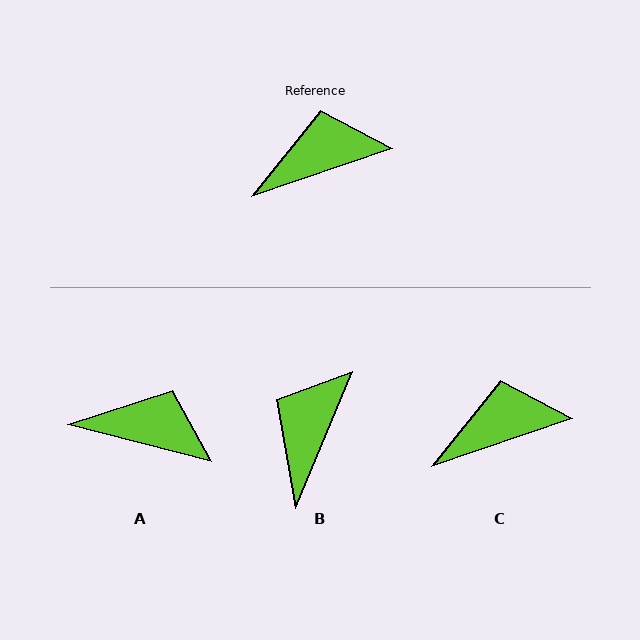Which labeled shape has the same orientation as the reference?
C.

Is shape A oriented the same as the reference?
No, it is off by about 33 degrees.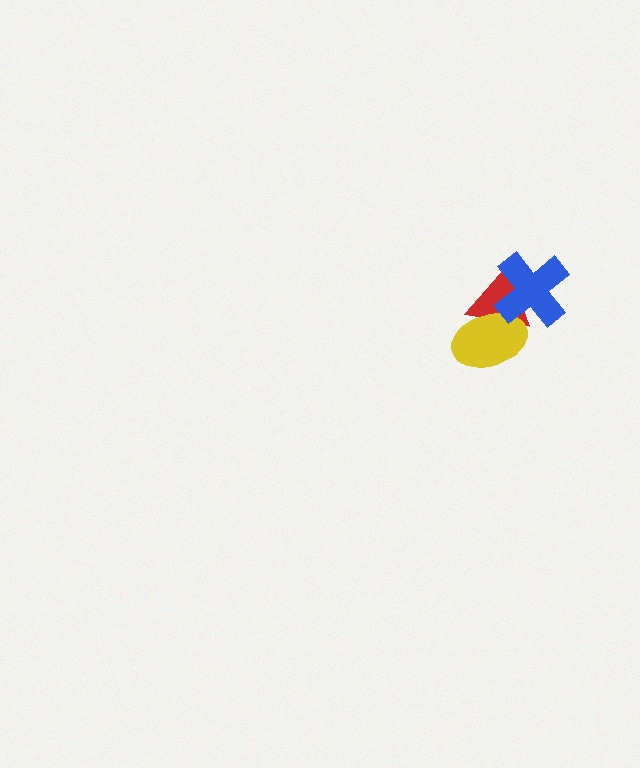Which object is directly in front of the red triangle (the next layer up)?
The yellow ellipse is directly in front of the red triangle.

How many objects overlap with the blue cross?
2 objects overlap with the blue cross.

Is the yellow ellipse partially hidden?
Yes, it is partially covered by another shape.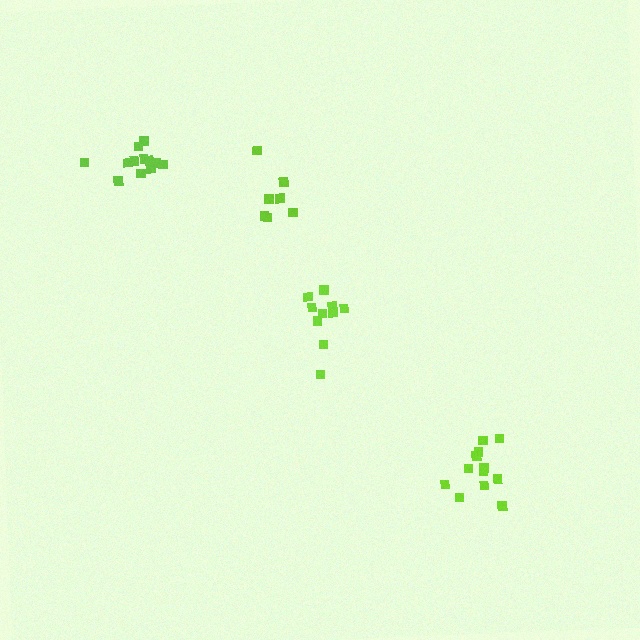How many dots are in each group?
Group 1: 7 dots, Group 2: 12 dots, Group 3: 10 dots, Group 4: 12 dots (41 total).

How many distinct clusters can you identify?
There are 4 distinct clusters.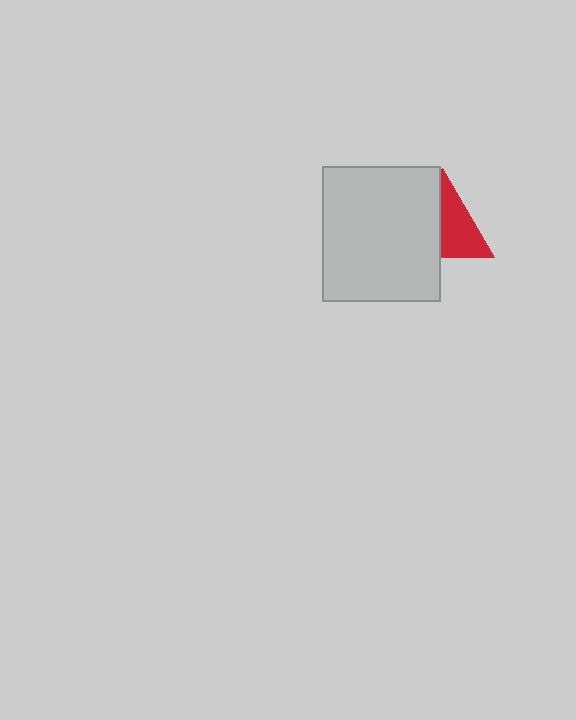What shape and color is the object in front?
The object in front is a light gray rectangle.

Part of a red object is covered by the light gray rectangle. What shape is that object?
It is a triangle.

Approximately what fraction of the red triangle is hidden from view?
Roughly 48% of the red triangle is hidden behind the light gray rectangle.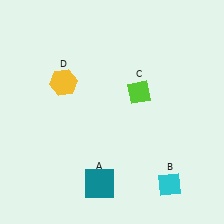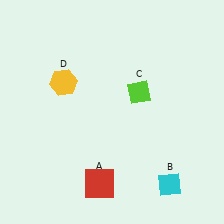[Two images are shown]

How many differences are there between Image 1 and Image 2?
There is 1 difference between the two images.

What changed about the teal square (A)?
In Image 1, A is teal. In Image 2, it changed to red.